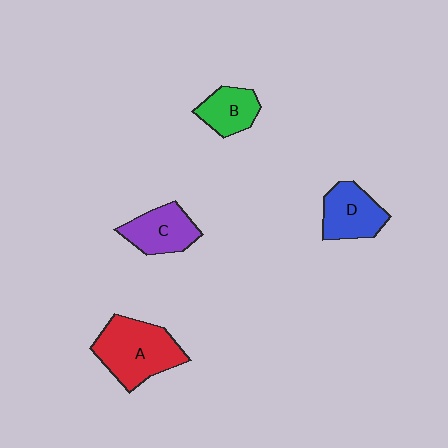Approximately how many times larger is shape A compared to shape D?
Approximately 1.5 times.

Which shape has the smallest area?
Shape B (green).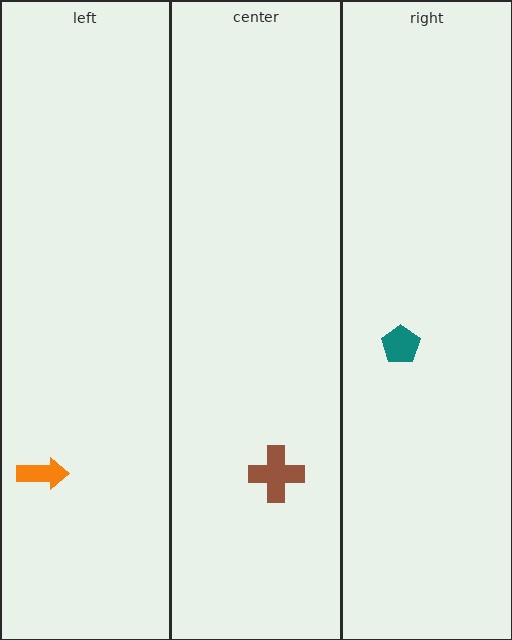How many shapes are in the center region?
1.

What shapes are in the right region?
The teal pentagon.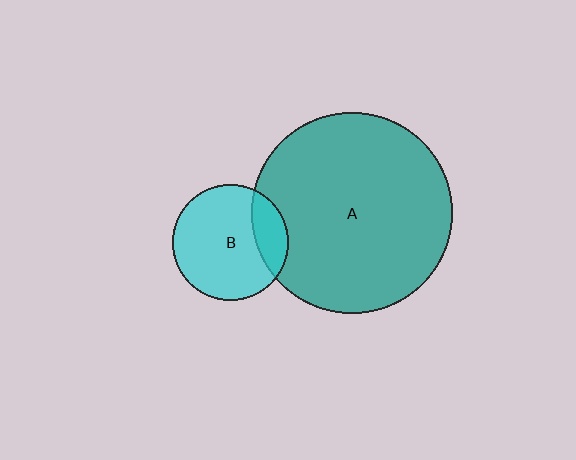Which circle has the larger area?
Circle A (teal).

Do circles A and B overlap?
Yes.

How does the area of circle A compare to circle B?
Approximately 3.0 times.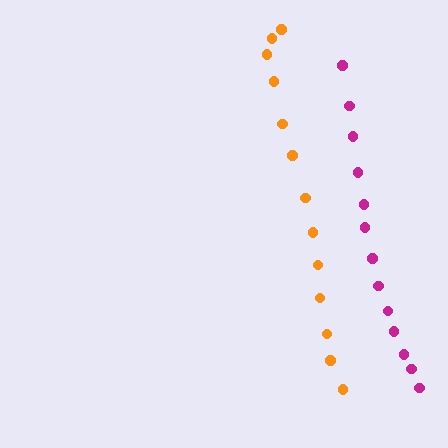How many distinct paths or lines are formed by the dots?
There are 2 distinct paths.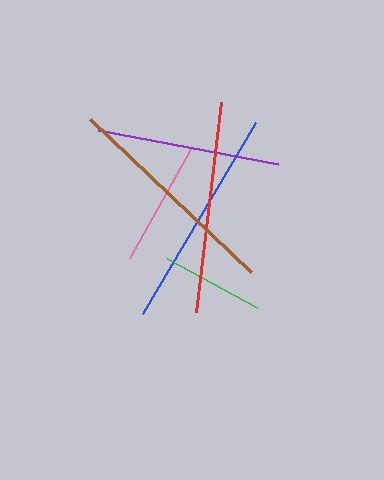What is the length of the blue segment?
The blue segment is approximately 221 pixels long.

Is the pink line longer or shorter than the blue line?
The blue line is longer than the pink line.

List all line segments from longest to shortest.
From longest to shortest: brown, blue, red, purple, pink, green.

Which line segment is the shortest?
The green line is the shortest at approximately 102 pixels.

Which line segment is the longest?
The brown line is the longest at approximately 222 pixels.